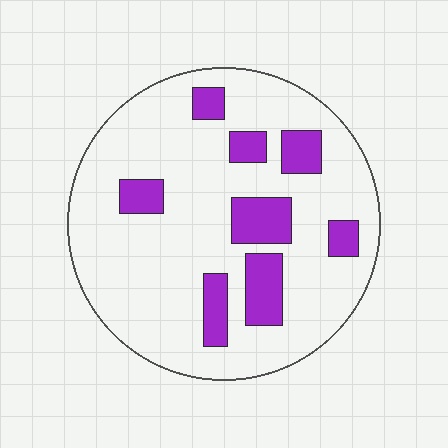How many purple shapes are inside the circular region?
8.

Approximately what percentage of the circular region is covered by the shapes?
Approximately 20%.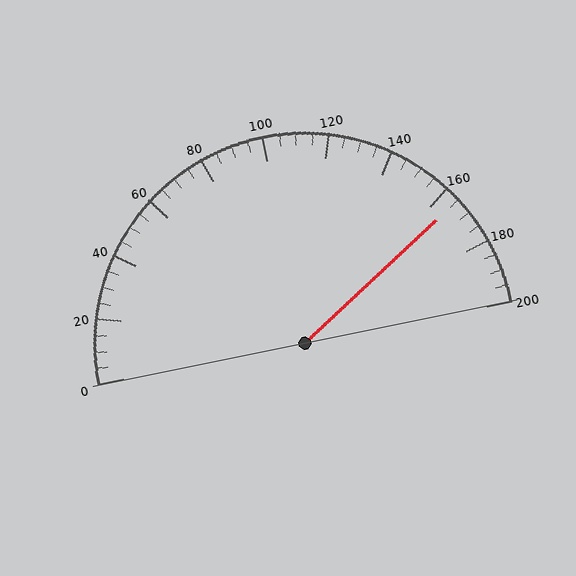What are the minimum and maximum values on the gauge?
The gauge ranges from 0 to 200.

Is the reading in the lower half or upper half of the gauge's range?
The reading is in the upper half of the range (0 to 200).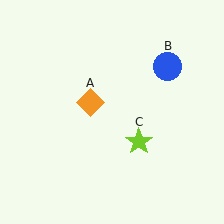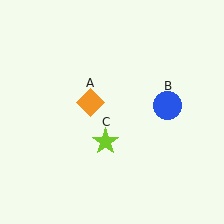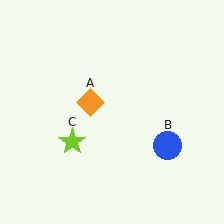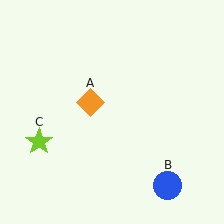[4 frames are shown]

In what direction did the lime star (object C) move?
The lime star (object C) moved left.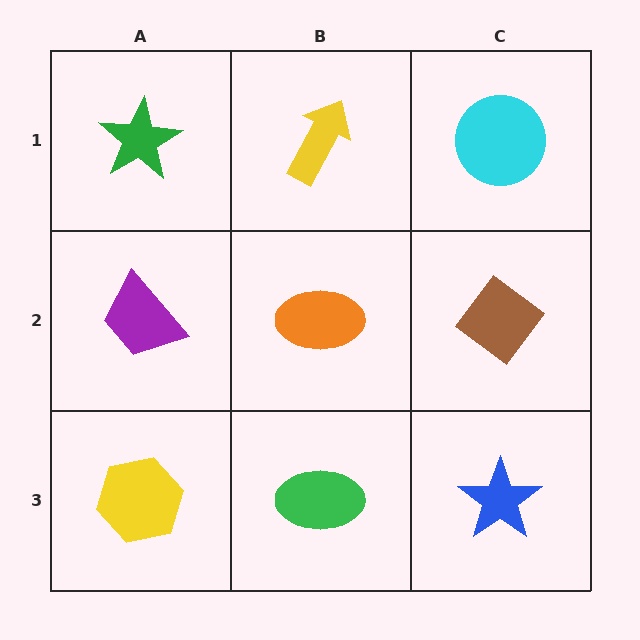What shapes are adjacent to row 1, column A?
A purple trapezoid (row 2, column A), a yellow arrow (row 1, column B).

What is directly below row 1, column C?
A brown diamond.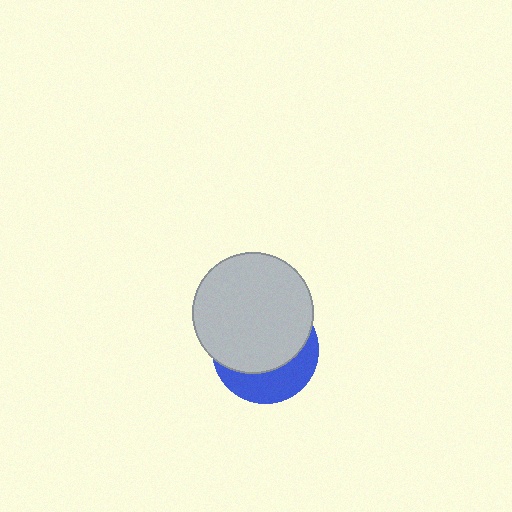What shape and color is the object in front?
The object in front is a light gray circle.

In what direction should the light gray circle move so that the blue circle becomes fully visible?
The light gray circle should move up. That is the shortest direction to clear the overlap and leave the blue circle fully visible.